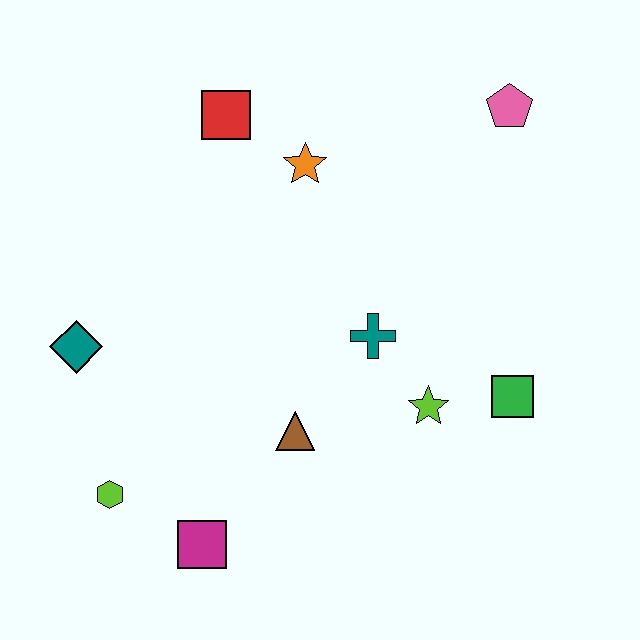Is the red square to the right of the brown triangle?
No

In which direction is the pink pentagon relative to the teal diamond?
The pink pentagon is to the right of the teal diamond.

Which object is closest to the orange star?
The red square is closest to the orange star.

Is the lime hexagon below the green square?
Yes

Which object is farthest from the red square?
The magenta square is farthest from the red square.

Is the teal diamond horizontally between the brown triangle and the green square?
No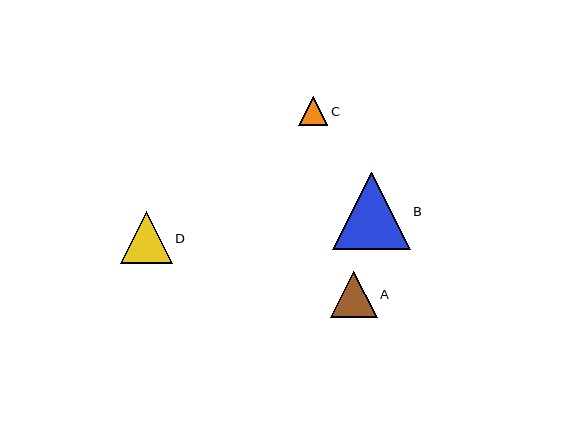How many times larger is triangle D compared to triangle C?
Triangle D is approximately 1.8 times the size of triangle C.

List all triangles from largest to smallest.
From largest to smallest: B, D, A, C.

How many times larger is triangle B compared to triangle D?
Triangle B is approximately 1.5 times the size of triangle D.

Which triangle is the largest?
Triangle B is the largest with a size of approximately 78 pixels.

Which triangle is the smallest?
Triangle C is the smallest with a size of approximately 29 pixels.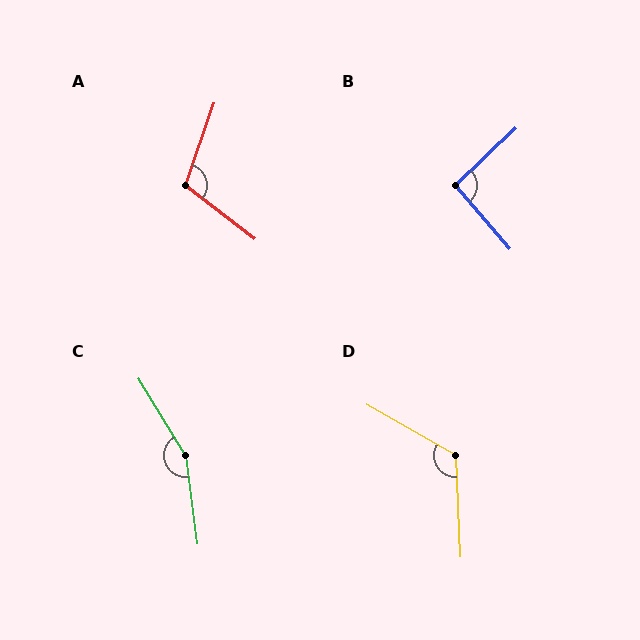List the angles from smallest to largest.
B (93°), A (108°), D (122°), C (156°).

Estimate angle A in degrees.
Approximately 108 degrees.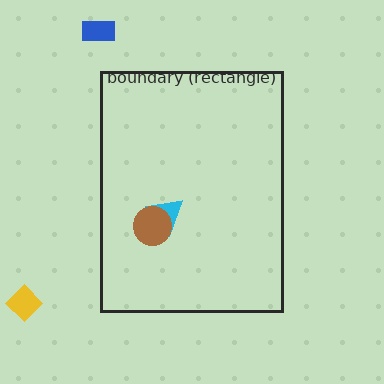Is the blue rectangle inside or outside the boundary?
Outside.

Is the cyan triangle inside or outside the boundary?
Inside.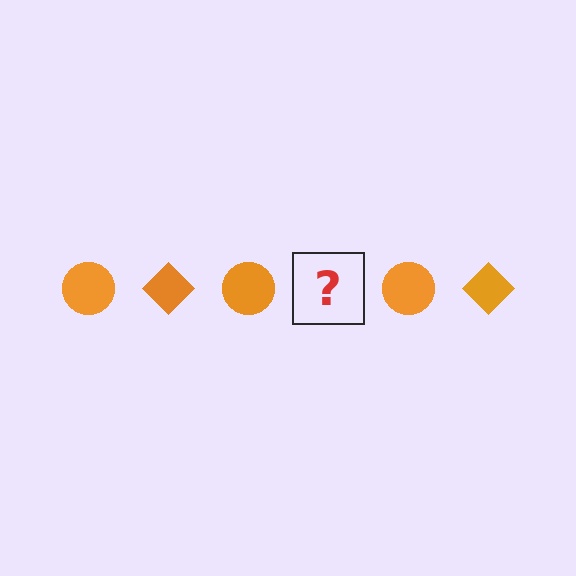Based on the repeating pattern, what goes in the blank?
The blank should be an orange diamond.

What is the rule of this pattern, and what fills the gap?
The rule is that the pattern cycles through circle, diamond shapes in orange. The gap should be filled with an orange diamond.